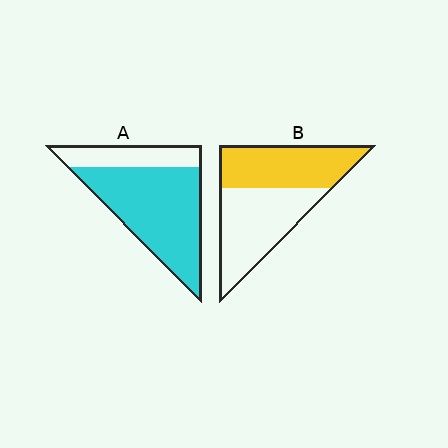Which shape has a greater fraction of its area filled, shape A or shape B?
Shape A.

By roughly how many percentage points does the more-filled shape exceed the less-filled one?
By roughly 25 percentage points (A over B).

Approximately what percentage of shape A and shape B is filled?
A is approximately 75% and B is approximately 45%.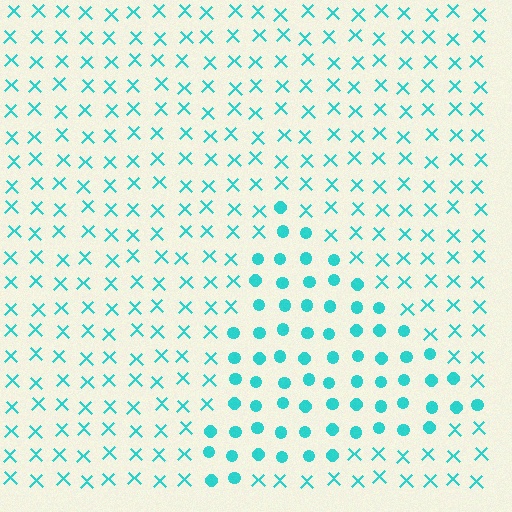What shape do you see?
I see a triangle.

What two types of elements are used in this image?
The image uses circles inside the triangle region and X marks outside it.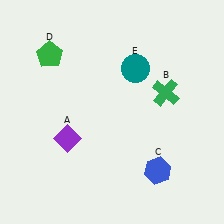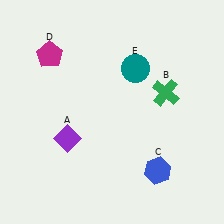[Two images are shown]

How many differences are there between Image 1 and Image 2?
There is 1 difference between the two images.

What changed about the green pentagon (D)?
In Image 1, D is green. In Image 2, it changed to magenta.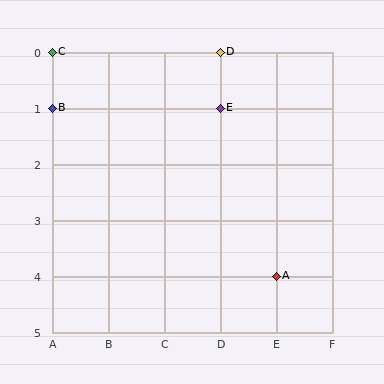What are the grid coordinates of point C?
Point C is at grid coordinates (A, 0).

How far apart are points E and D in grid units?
Points E and D are 1 row apart.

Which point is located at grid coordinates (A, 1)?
Point B is at (A, 1).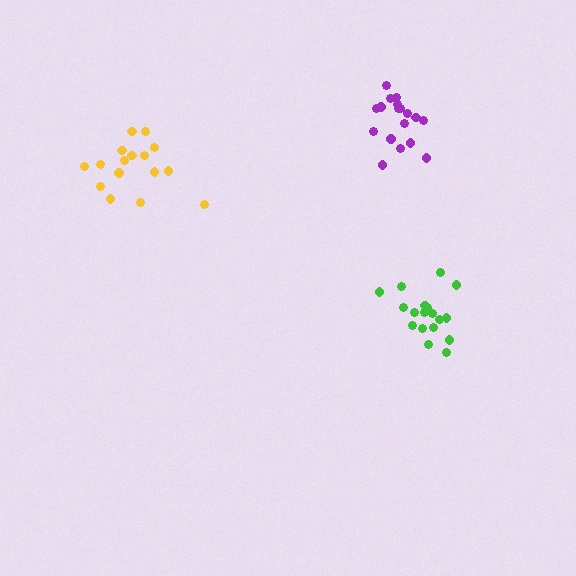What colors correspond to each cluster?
The clusters are colored: green, purple, yellow.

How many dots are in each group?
Group 1: 18 dots, Group 2: 18 dots, Group 3: 16 dots (52 total).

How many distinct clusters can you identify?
There are 3 distinct clusters.